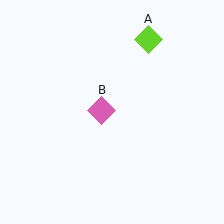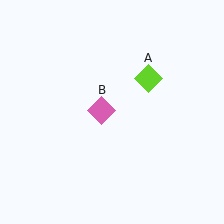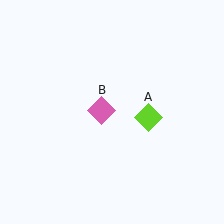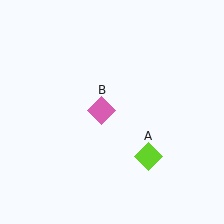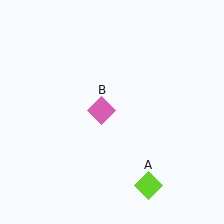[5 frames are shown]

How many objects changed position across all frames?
1 object changed position: lime diamond (object A).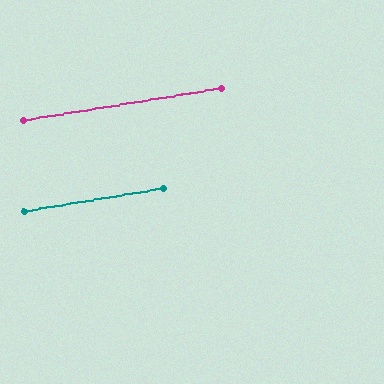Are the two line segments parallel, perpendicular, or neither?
Parallel — their directions differ by only 0.2°.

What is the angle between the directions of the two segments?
Approximately 0 degrees.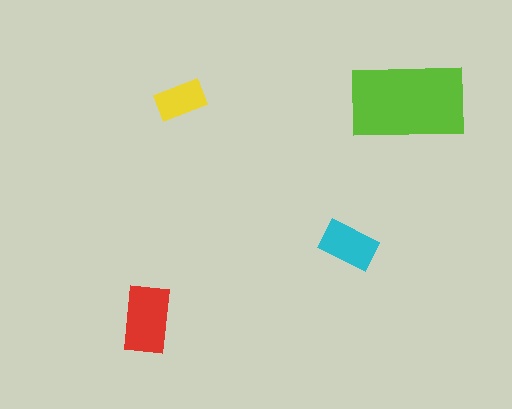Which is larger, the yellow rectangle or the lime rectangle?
The lime one.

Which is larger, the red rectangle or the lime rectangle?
The lime one.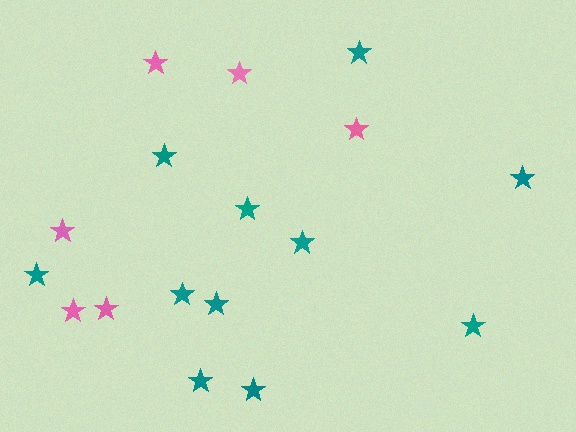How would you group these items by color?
There are 2 groups: one group of teal stars (11) and one group of pink stars (6).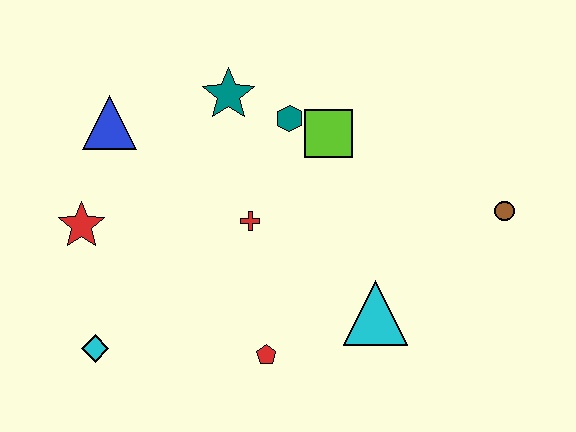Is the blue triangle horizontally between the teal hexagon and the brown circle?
No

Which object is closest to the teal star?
The teal hexagon is closest to the teal star.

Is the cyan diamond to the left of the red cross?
Yes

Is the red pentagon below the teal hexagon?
Yes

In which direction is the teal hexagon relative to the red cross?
The teal hexagon is above the red cross.